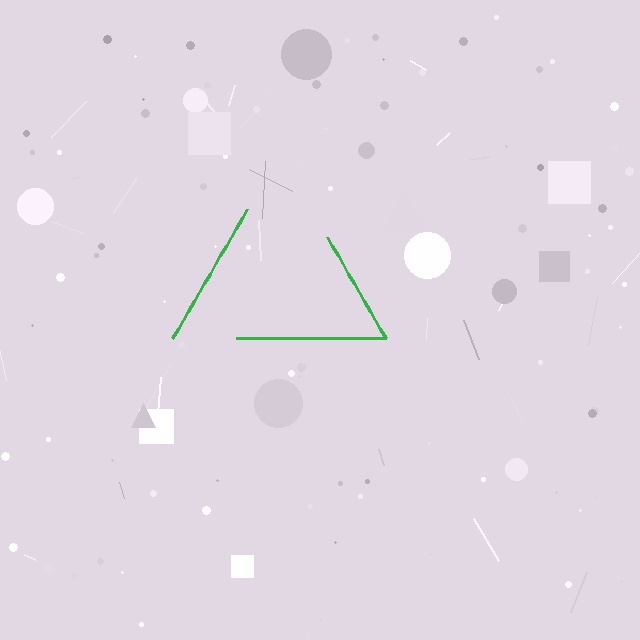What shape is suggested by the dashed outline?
The dashed outline suggests a triangle.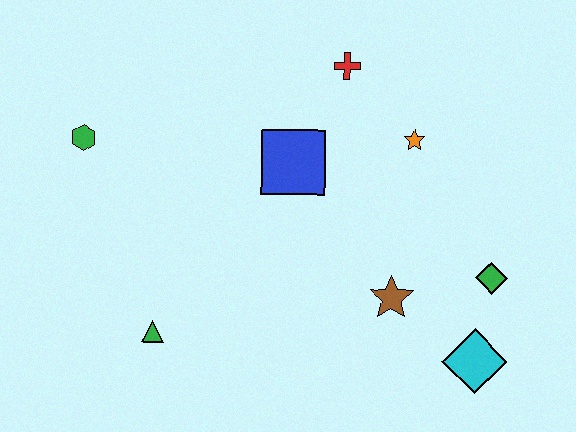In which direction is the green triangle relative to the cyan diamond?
The green triangle is to the left of the cyan diamond.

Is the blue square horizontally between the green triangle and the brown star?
Yes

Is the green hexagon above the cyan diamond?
Yes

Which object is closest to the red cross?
The orange star is closest to the red cross.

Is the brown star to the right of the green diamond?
No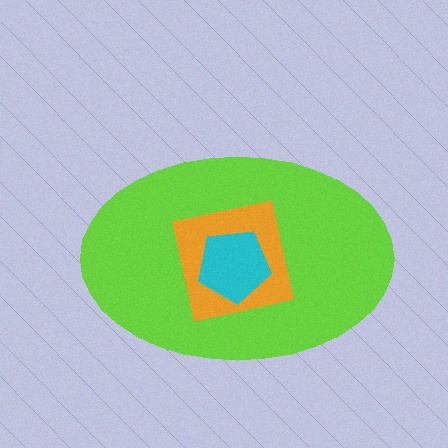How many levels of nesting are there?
3.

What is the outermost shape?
The lime ellipse.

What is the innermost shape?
The cyan pentagon.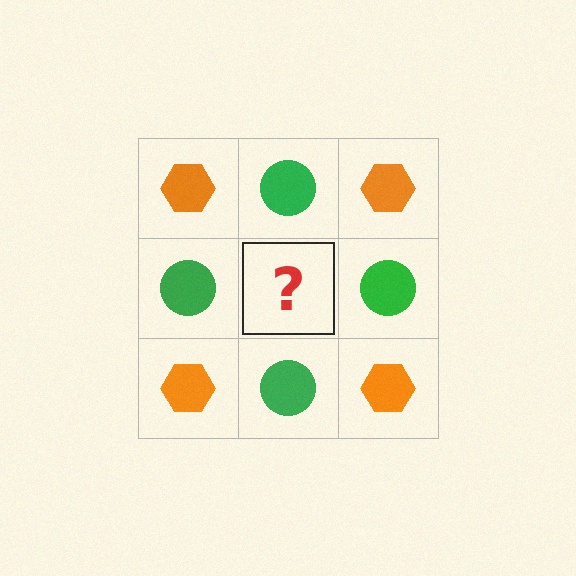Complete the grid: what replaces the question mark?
The question mark should be replaced with an orange hexagon.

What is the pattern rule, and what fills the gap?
The rule is that it alternates orange hexagon and green circle in a checkerboard pattern. The gap should be filled with an orange hexagon.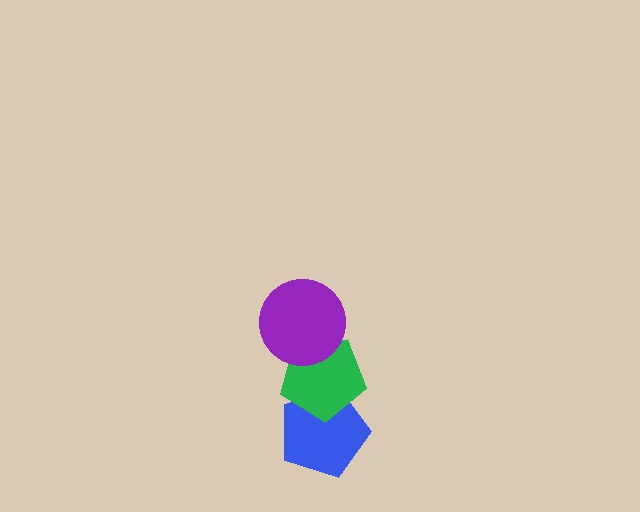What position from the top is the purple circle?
The purple circle is 1st from the top.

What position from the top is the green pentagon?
The green pentagon is 2nd from the top.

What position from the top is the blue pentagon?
The blue pentagon is 3rd from the top.